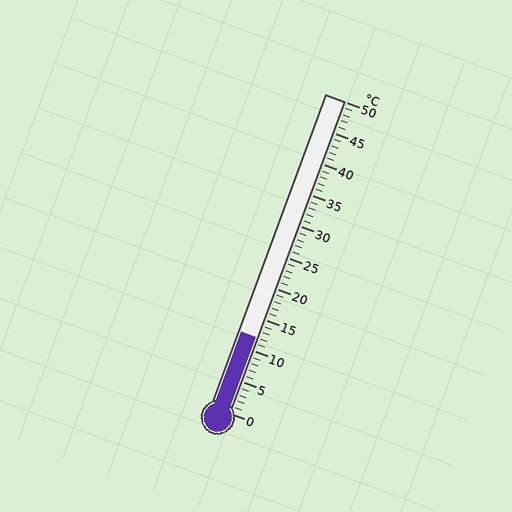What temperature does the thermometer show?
The thermometer shows approximately 12°C.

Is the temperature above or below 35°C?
The temperature is below 35°C.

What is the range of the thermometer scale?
The thermometer scale ranges from 0°C to 50°C.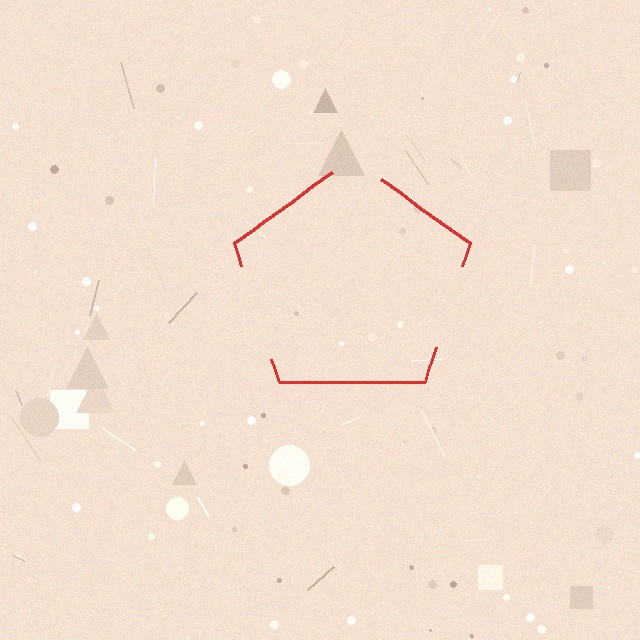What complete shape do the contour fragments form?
The contour fragments form a pentagon.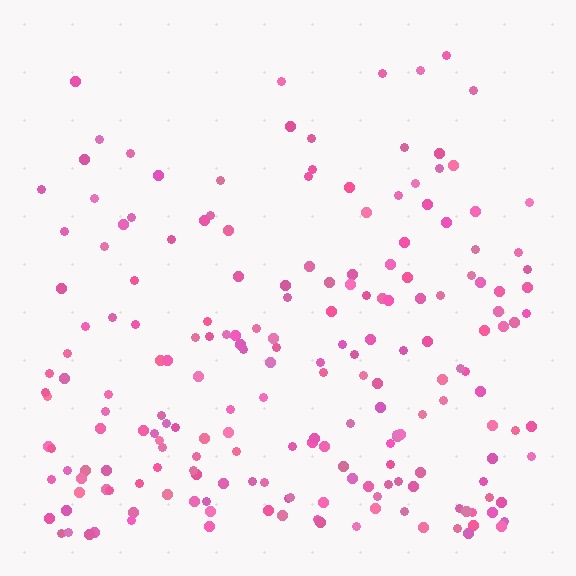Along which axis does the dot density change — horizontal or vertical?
Vertical.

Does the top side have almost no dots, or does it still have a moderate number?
Still a moderate number, just noticeably fewer than the bottom.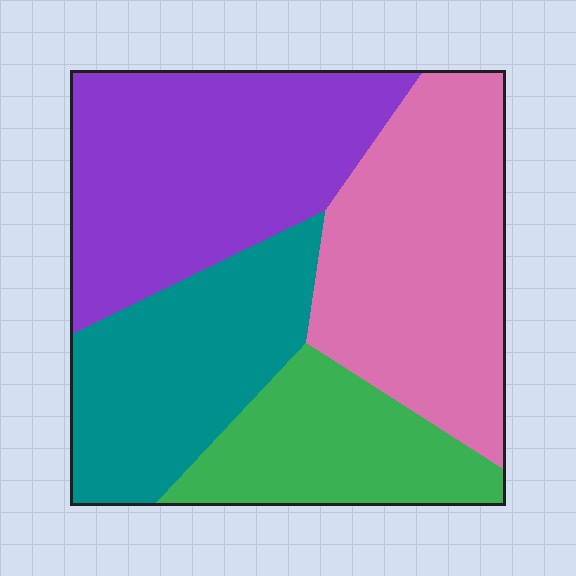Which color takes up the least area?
Green, at roughly 15%.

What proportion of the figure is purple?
Purple takes up about one third (1/3) of the figure.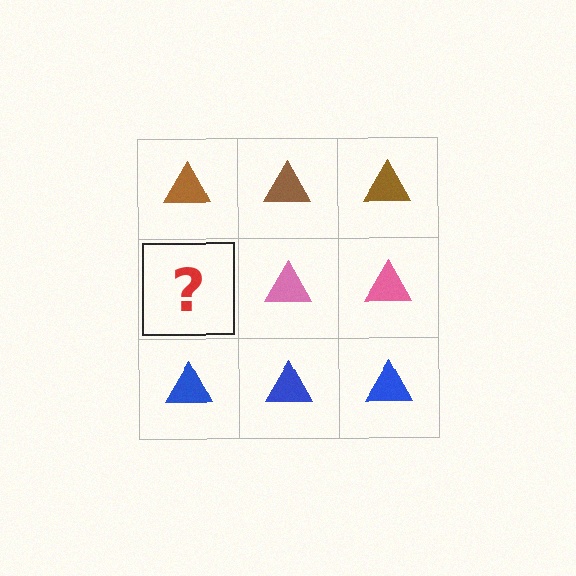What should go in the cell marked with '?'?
The missing cell should contain a pink triangle.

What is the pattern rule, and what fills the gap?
The rule is that each row has a consistent color. The gap should be filled with a pink triangle.